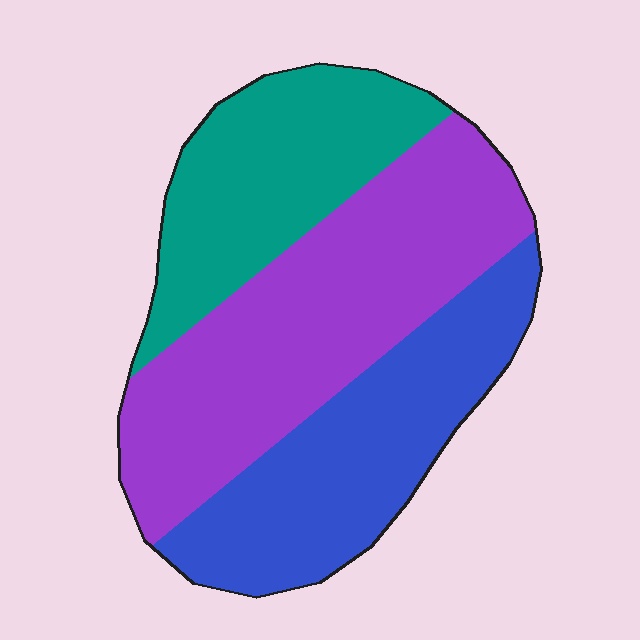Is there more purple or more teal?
Purple.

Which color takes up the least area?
Teal, at roughly 25%.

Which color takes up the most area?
Purple, at roughly 45%.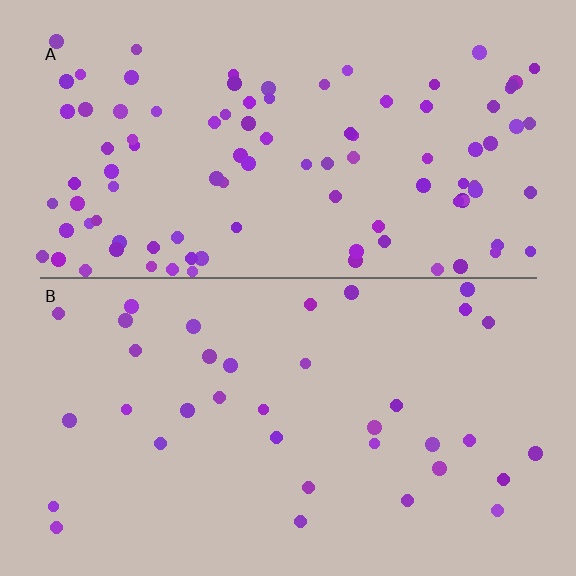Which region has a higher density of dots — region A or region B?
A (the top).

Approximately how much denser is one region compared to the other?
Approximately 2.7× — region A over region B.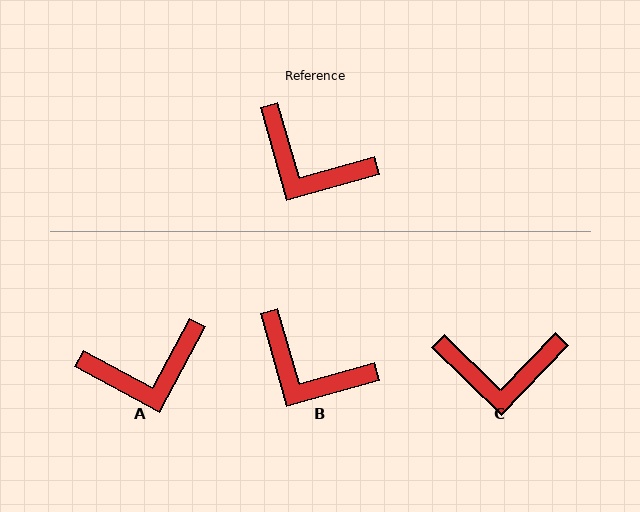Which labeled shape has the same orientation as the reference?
B.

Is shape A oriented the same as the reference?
No, it is off by about 46 degrees.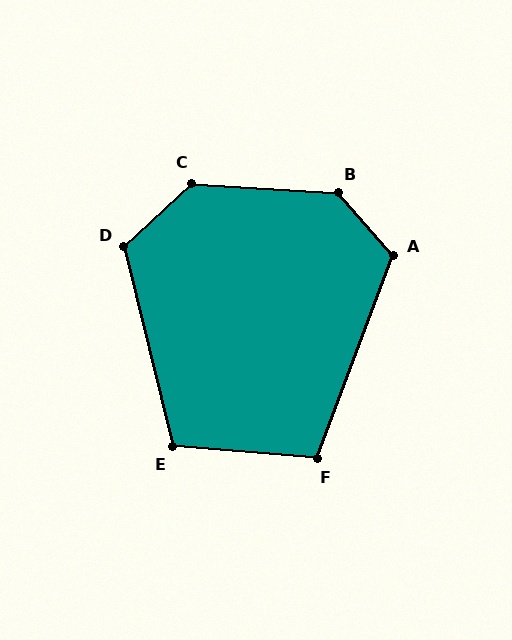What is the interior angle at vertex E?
Approximately 108 degrees (obtuse).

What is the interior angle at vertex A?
Approximately 118 degrees (obtuse).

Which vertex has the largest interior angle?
B, at approximately 135 degrees.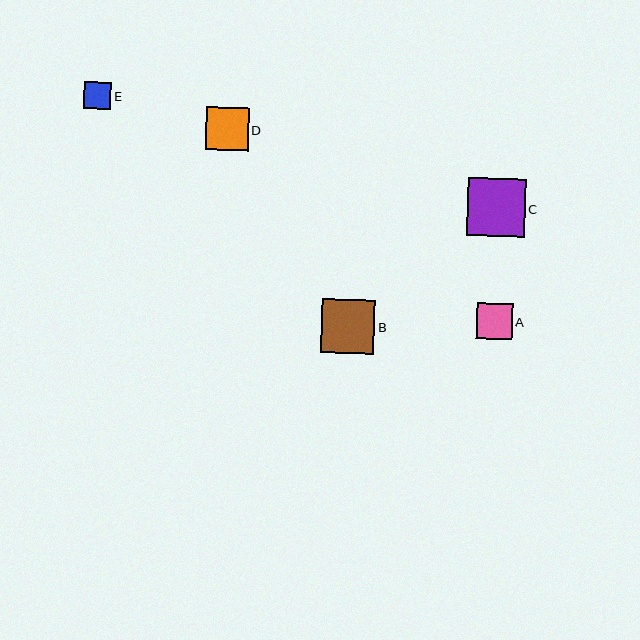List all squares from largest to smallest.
From largest to smallest: C, B, D, A, E.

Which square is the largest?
Square C is the largest with a size of approximately 57 pixels.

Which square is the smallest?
Square E is the smallest with a size of approximately 27 pixels.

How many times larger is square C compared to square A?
Square C is approximately 1.6 times the size of square A.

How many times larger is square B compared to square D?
Square B is approximately 1.2 times the size of square D.